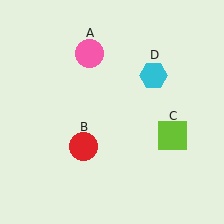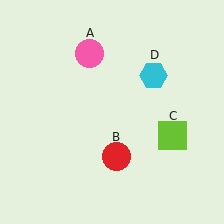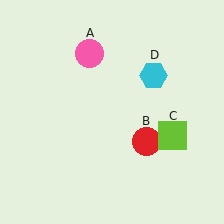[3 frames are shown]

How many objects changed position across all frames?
1 object changed position: red circle (object B).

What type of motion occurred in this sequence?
The red circle (object B) rotated counterclockwise around the center of the scene.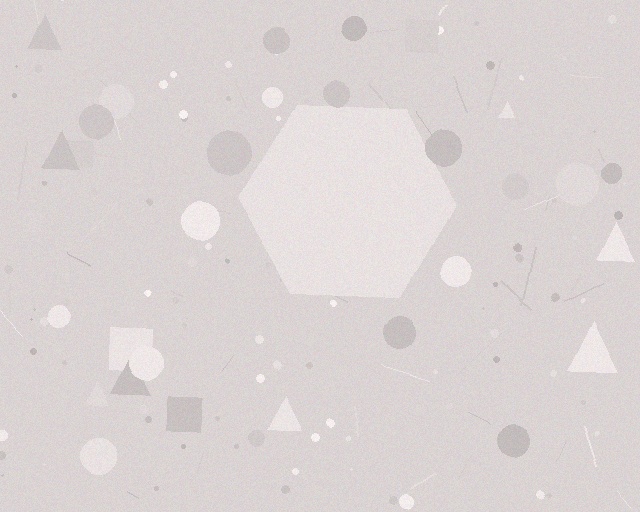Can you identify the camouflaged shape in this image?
The camouflaged shape is a hexagon.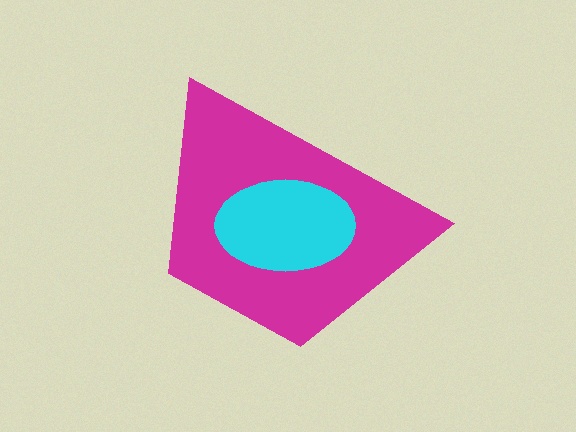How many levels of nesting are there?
2.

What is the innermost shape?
The cyan ellipse.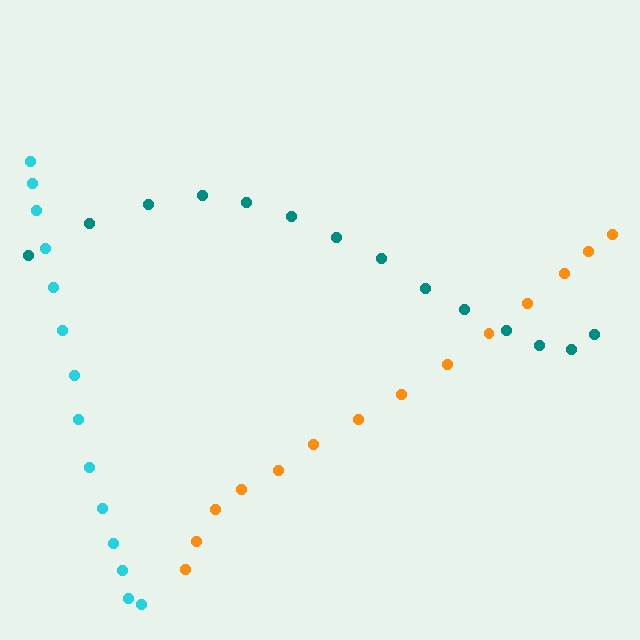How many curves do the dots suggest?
There are 3 distinct paths.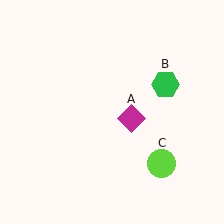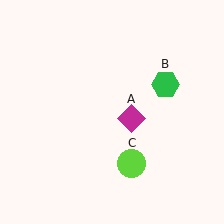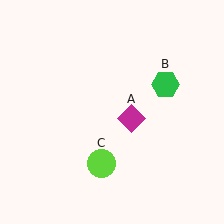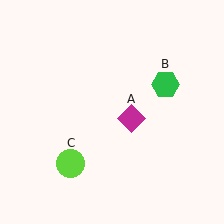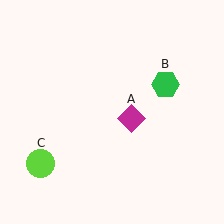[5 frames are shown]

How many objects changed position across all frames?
1 object changed position: lime circle (object C).